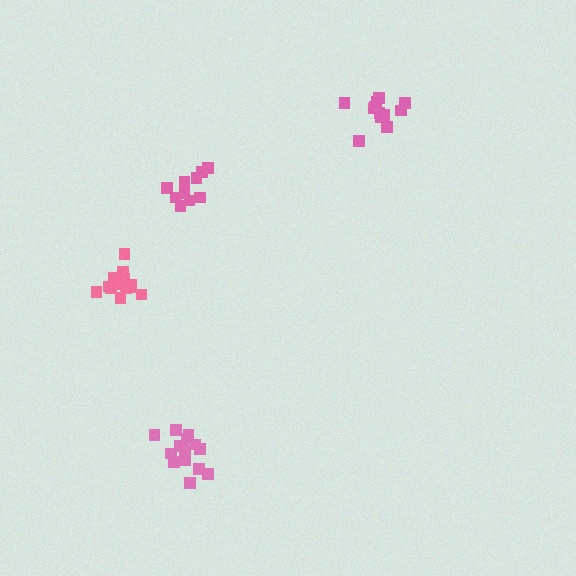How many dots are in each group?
Group 1: 16 dots, Group 2: 16 dots, Group 3: 10 dots, Group 4: 12 dots (54 total).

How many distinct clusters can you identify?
There are 4 distinct clusters.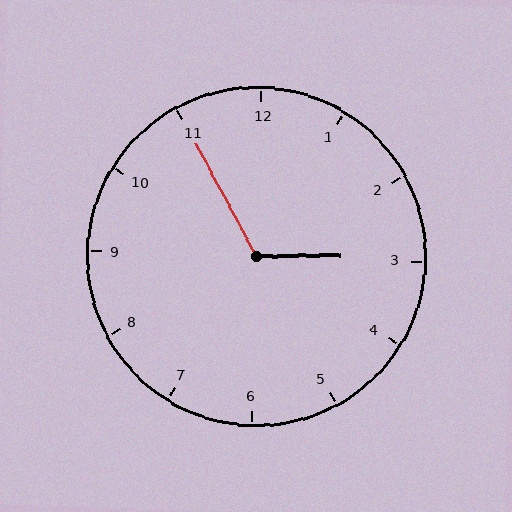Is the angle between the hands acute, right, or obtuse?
It is obtuse.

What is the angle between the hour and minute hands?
Approximately 118 degrees.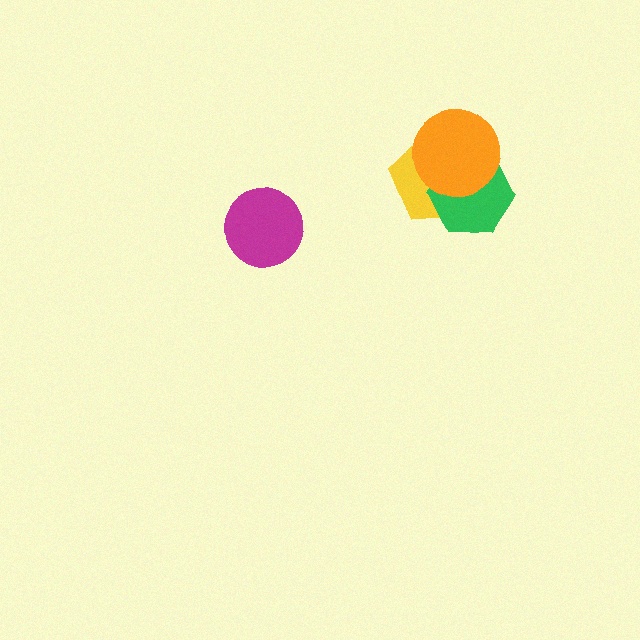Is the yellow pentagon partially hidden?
Yes, it is partially covered by another shape.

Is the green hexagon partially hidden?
Yes, it is partially covered by another shape.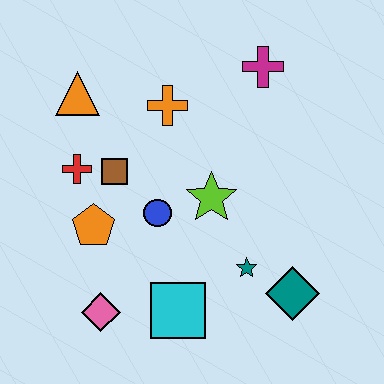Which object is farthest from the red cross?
The teal diamond is farthest from the red cross.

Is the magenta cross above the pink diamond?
Yes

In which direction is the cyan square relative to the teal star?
The cyan square is to the left of the teal star.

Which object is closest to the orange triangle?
The red cross is closest to the orange triangle.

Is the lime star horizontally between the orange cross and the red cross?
No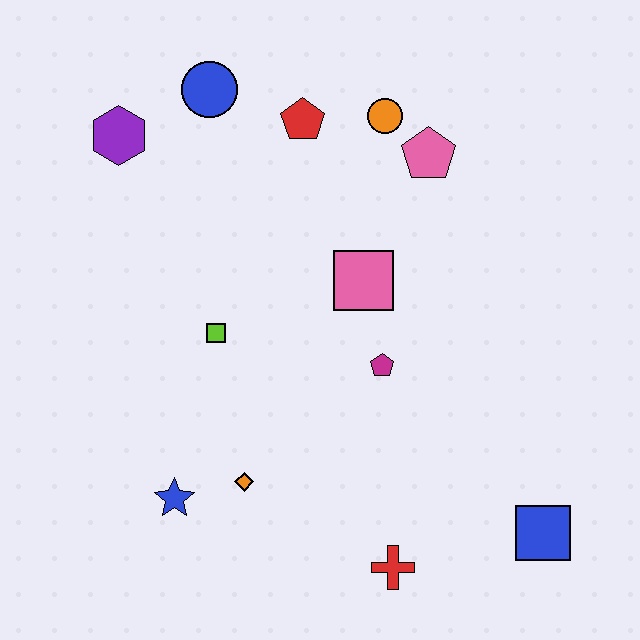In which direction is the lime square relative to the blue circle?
The lime square is below the blue circle.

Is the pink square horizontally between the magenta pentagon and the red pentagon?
Yes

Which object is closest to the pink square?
The magenta pentagon is closest to the pink square.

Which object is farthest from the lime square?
The blue square is farthest from the lime square.